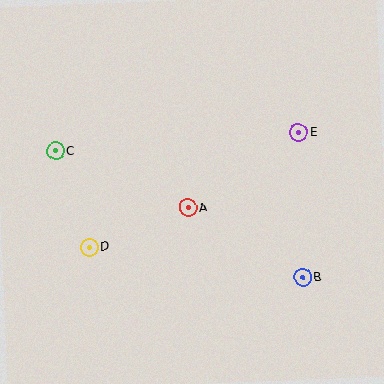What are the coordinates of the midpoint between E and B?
The midpoint between E and B is at (300, 205).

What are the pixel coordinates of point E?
Point E is at (298, 132).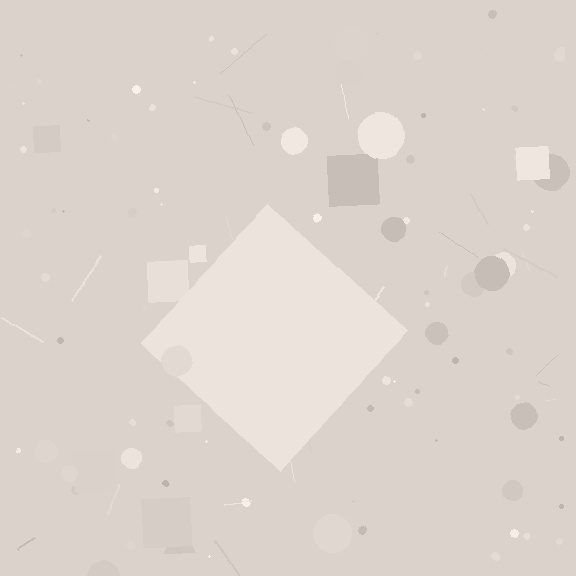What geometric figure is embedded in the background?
A diamond is embedded in the background.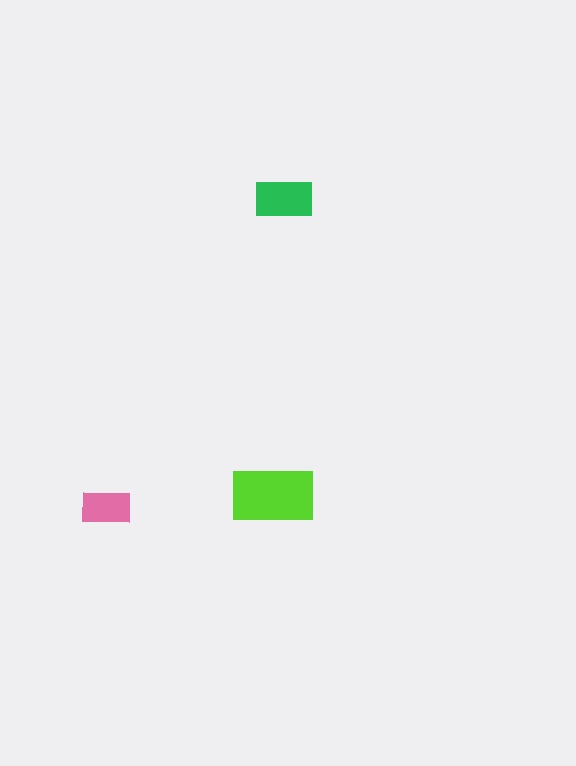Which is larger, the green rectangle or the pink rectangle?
The green one.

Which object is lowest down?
The pink rectangle is bottommost.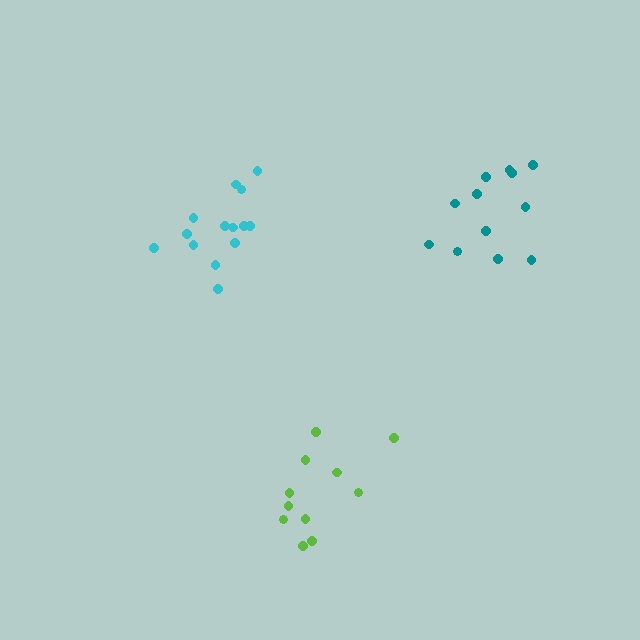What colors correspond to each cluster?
The clusters are colored: cyan, lime, teal.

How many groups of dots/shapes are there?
There are 3 groups.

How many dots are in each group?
Group 1: 14 dots, Group 2: 11 dots, Group 3: 12 dots (37 total).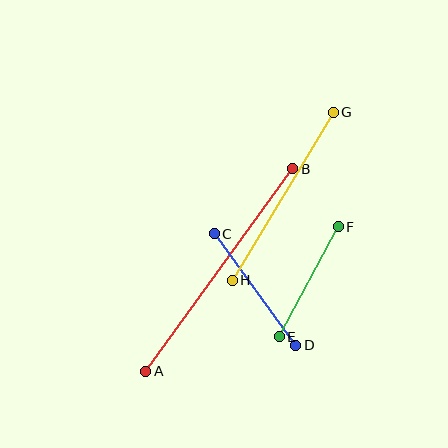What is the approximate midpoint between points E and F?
The midpoint is at approximately (309, 282) pixels.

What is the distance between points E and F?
The distance is approximately 125 pixels.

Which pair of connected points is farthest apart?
Points A and B are farthest apart.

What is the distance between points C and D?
The distance is approximately 138 pixels.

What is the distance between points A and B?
The distance is approximately 250 pixels.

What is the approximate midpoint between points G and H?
The midpoint is at approximately (283, 196) pixels.